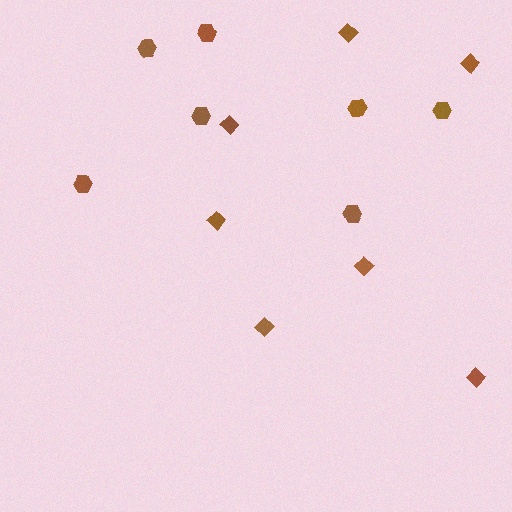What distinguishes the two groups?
There are 2 groups: one group of hexagons (7) and one group of diamonds (7).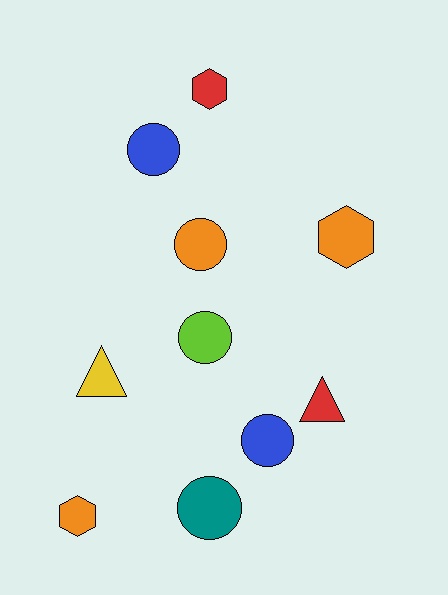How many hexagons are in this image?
There are 3 hexagons.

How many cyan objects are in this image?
There are no cyan objects.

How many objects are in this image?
There are 10 objects.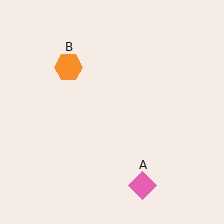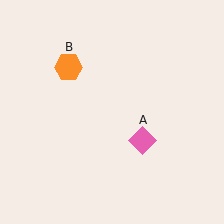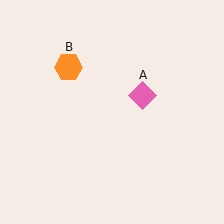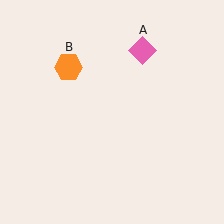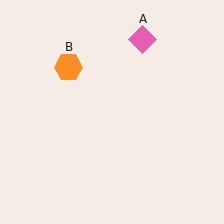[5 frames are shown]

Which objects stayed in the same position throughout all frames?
Orange hexagon (object B) remained stationary.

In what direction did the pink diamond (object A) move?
The pink diamond (object A) moved up.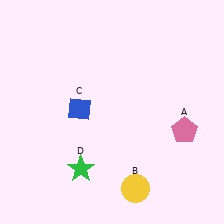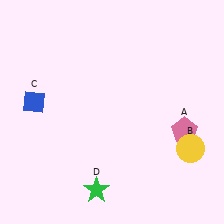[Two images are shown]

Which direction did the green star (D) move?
The green star (D) moved down.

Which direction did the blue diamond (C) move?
The blue diamond (C) moved left.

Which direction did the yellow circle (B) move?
The yellow circle (B) moved right.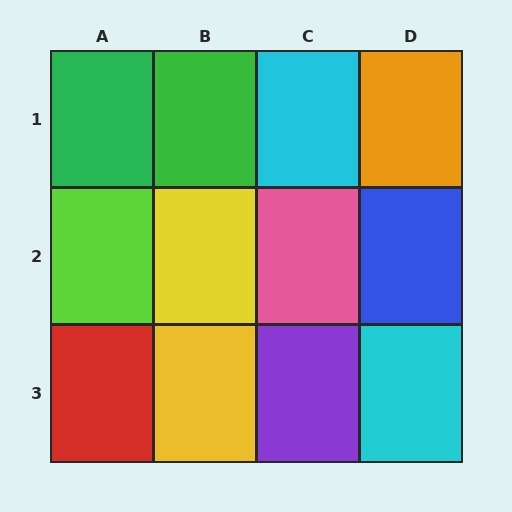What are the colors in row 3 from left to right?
Red, yellow, purple, cyan.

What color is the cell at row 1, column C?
Cyan.